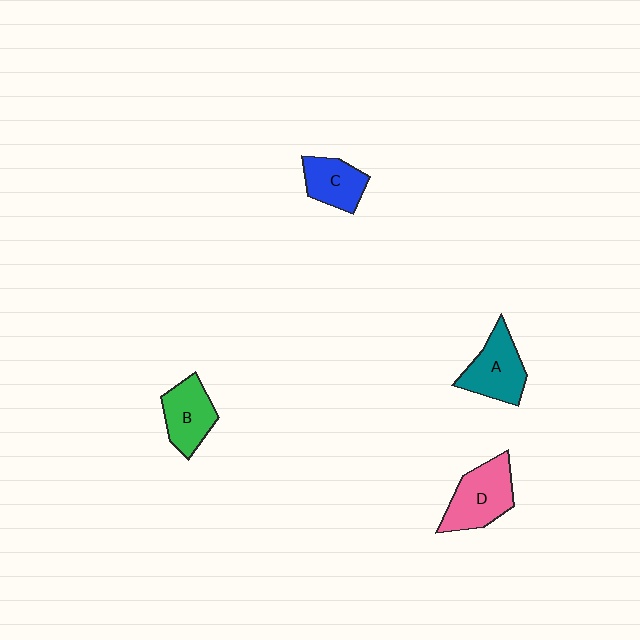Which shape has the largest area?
Shape D (pink).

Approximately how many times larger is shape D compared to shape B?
Approximately 1.3 times.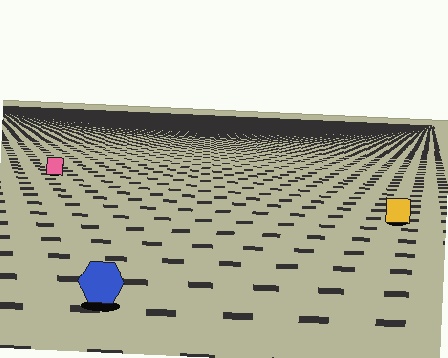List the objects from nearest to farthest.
From nearest to farthest: the blue hexagon, the yellow square, the pink square.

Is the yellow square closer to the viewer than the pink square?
Yes. The yellow square is closer — you can tell from the texture gradient: the ground texture is coarser near it.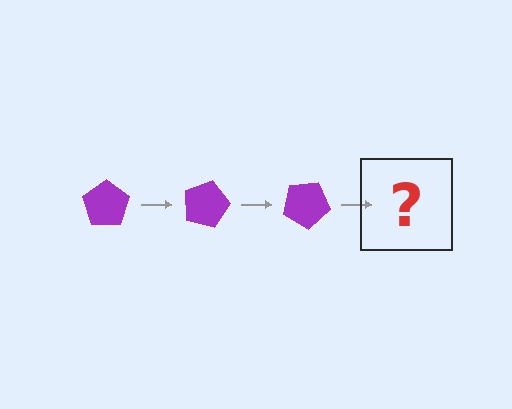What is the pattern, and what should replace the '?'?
The pattern is that the pentagon rotates 15 degrees each step. The '?' should be a purple pentagon rotated 45 degrees.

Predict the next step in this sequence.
The next step is a purple pentagon rotated 45 degrees.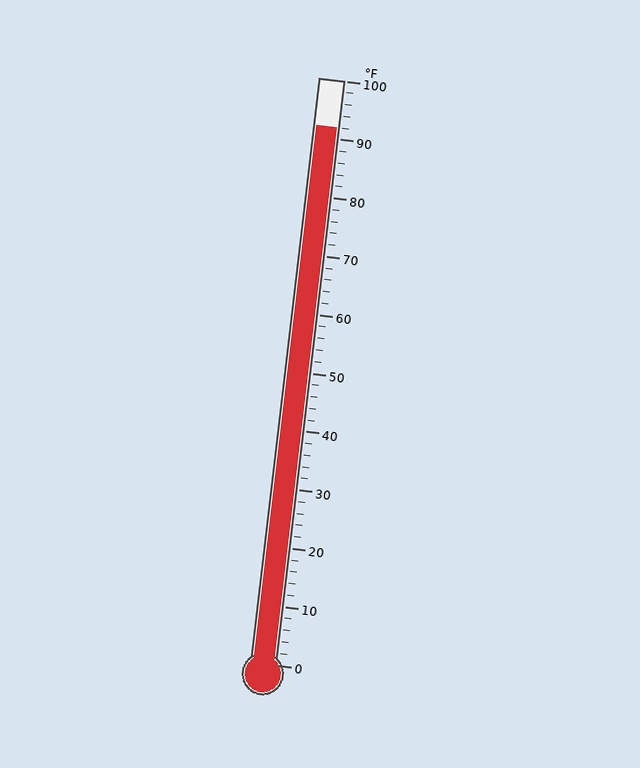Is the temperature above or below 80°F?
The temperature is above 80°F.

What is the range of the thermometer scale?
The thermometer scale ranges from 0°F to 100°F.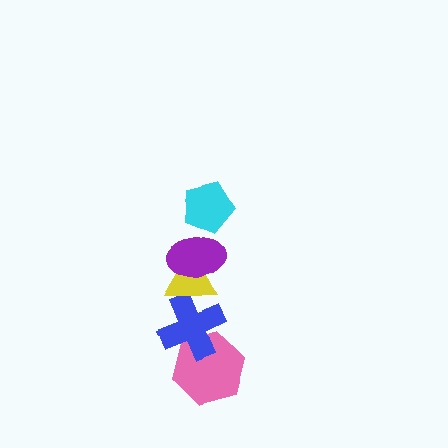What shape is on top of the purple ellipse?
The cyan pentagon is on top of the purple ellipse.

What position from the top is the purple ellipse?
The purple ellipse is 2nd from the top.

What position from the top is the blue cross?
The blue cross is 4th from the top.